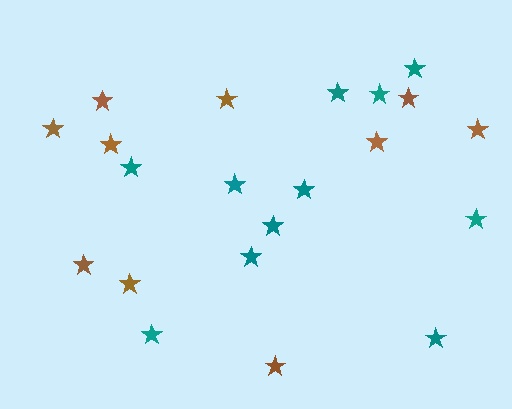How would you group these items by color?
There are 2 groups: one group of teal stars (11) and one group of brown stars (10).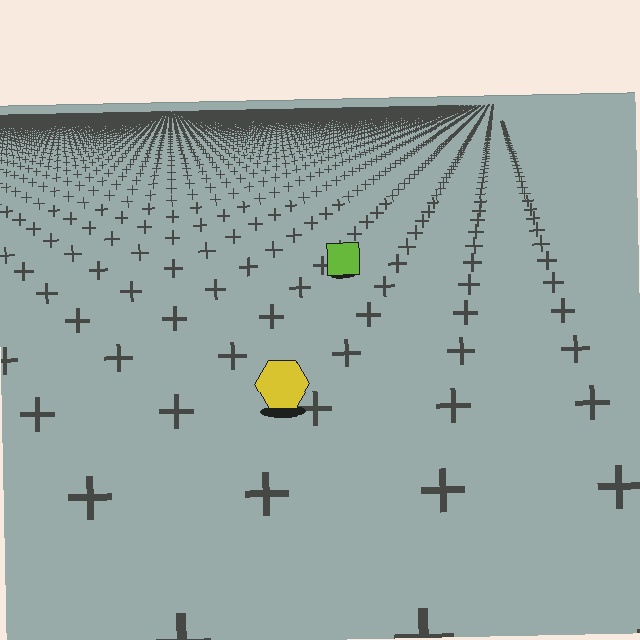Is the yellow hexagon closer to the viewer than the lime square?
Yes. The yellow hexagon is closer — you can tell from the texture gradient: the ground texture is coarser near it.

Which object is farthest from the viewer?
The lime square is farthest from the viewer. It appears smaller and the ground texture around it is denser.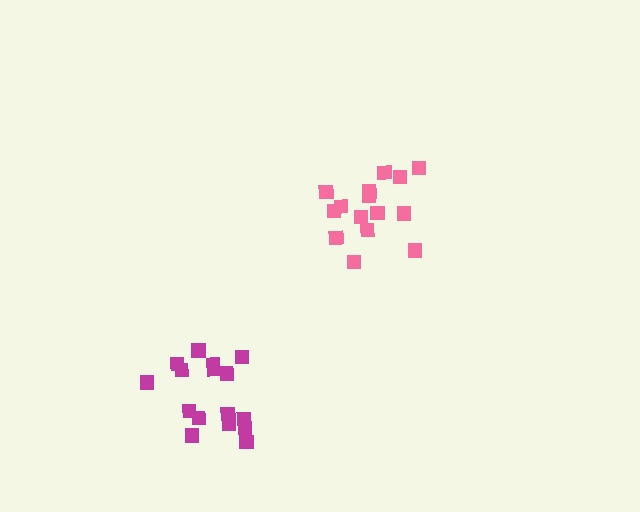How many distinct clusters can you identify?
There are 2 distinct clusters.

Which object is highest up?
The pink cluster is topmost.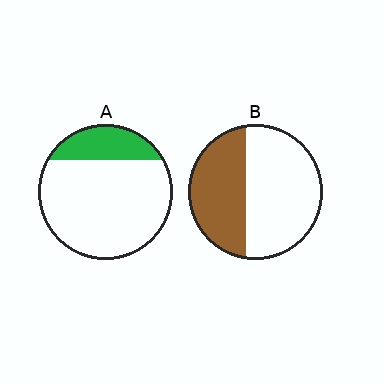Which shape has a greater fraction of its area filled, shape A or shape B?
Shape B.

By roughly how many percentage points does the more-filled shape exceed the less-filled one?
By roughly 20 percentage points (B over A).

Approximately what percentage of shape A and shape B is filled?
A is approximately 20% and B is approximately 40%.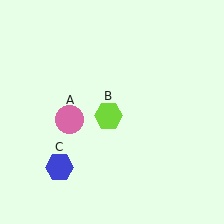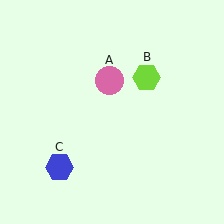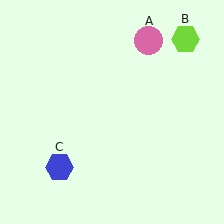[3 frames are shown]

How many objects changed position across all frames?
2 objects changed position: pink circle (object A), lime hexagon (object B).